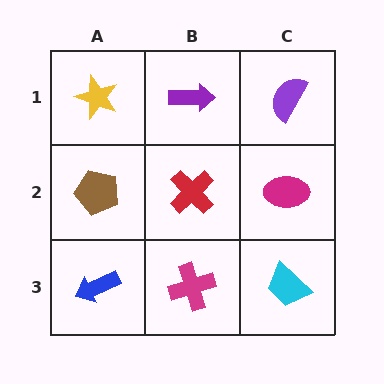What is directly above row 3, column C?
A magenta ellipse.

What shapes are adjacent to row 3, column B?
A red cross (row 2, column B), a blue arrow (row 3, column A), a cyan trapezoid (row 3, column C).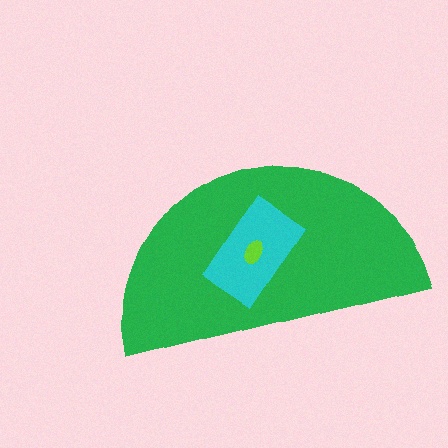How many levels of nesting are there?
3.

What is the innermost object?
The lime ellipse.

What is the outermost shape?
The green semicircle.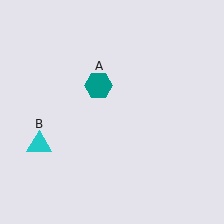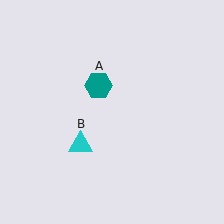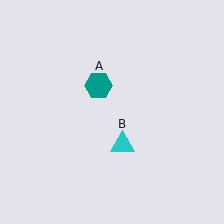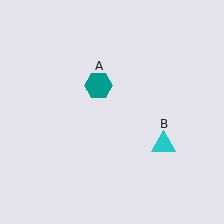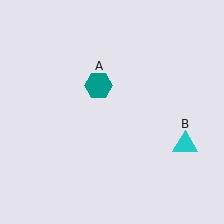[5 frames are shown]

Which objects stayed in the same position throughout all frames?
Teal hexagon (object A) remained stationary.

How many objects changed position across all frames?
1 object changed position: cyan triangle (object B).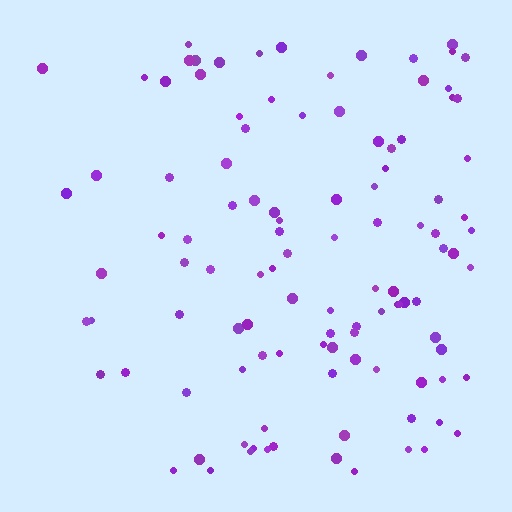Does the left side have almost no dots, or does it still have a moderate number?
Still a moderate number, just noticeably fewer than the right.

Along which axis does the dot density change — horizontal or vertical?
Horizontal.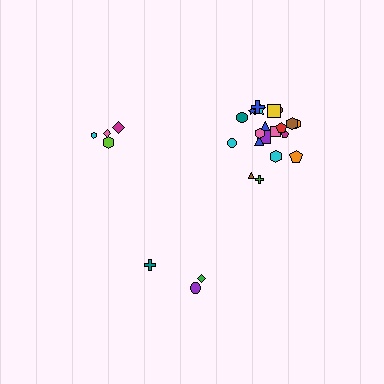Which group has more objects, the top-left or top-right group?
The top-right group.